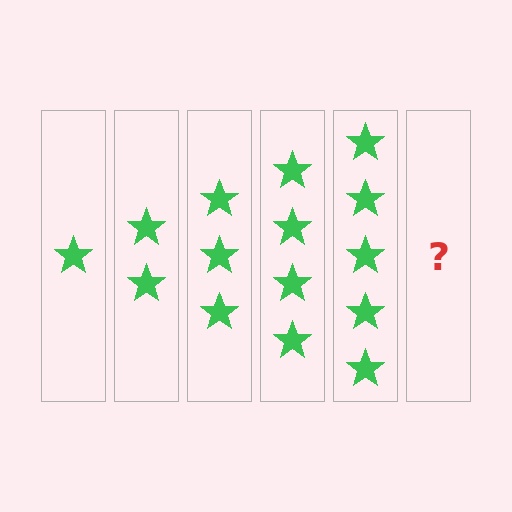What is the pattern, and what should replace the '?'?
The pattern is that each step adds one more star. The '?' should be 6 stars.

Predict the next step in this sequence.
The next step is 6 stars.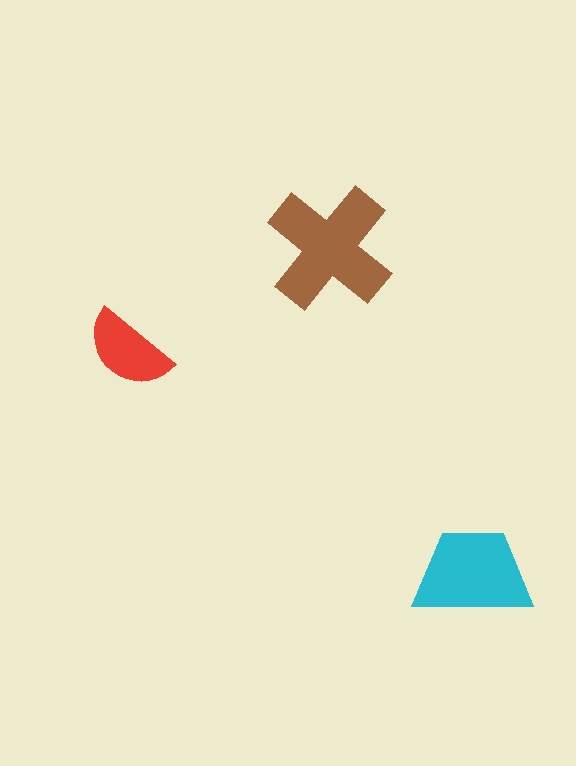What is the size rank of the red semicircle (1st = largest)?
3rd.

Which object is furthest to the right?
The cyan trapezoid is rightmost.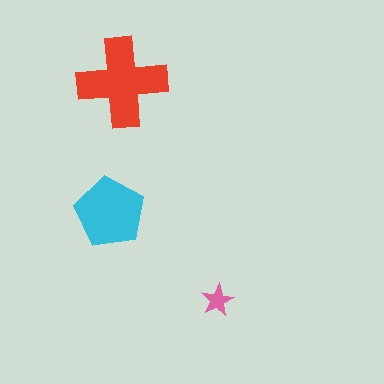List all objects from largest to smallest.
The red cross, the cyan pentagon, the pink star.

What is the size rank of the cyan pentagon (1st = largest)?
2nd.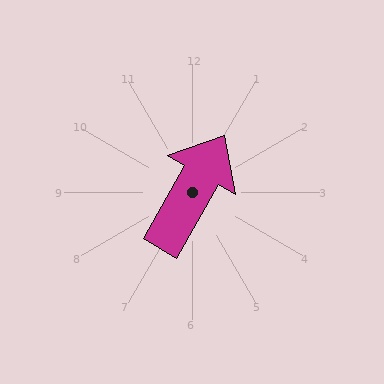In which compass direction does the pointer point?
Northeast.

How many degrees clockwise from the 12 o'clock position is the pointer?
Approximately 30 degrees.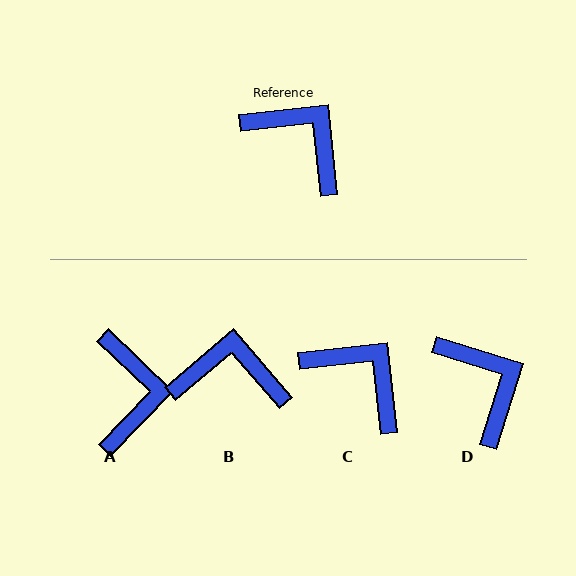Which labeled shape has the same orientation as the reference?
C.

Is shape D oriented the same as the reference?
No, it is off by about 23 degrees.